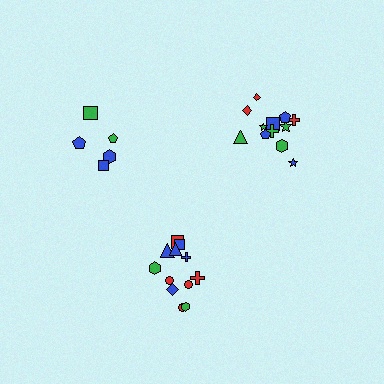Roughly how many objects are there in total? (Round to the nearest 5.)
Roughly 30 objects in total.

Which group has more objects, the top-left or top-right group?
The top-right group.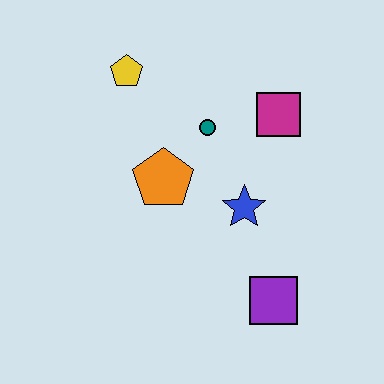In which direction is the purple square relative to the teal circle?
The purple square is below the teal circle.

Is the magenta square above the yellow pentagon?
No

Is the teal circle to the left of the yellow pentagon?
No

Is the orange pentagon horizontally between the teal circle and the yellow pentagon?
Yes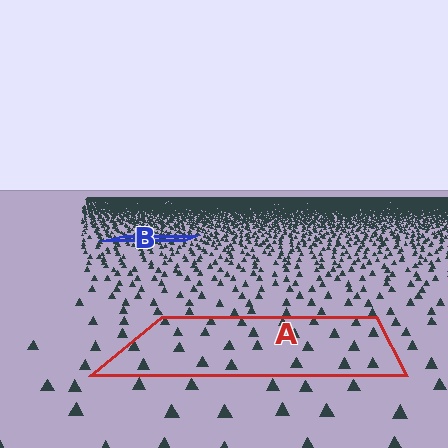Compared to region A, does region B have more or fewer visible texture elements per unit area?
Region B has more texture elements per unit area — they are packed more densely because it is farther away.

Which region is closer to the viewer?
Region A is closer. The texture elements there are larger and more spread out.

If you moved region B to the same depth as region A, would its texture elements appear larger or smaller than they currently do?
They would appear larger. At a closer depth, the same texture elements are projected at a bigger on-screen size.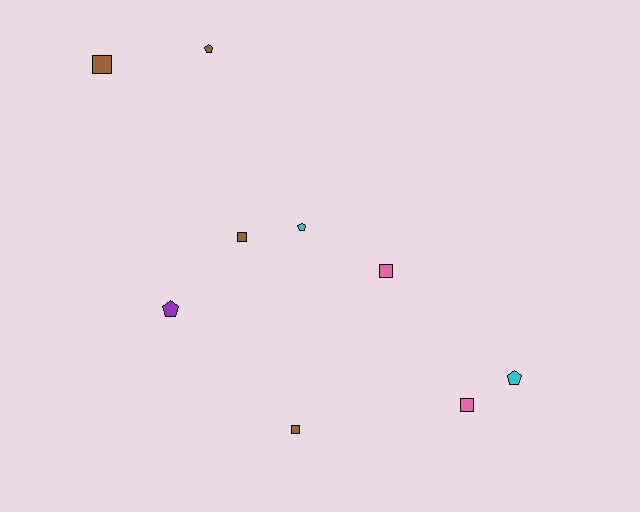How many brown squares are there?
There are 3 brown squares.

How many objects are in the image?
There are 9 objects.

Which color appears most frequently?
Brown, with 4 objects.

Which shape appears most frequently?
Square, with 5 objects.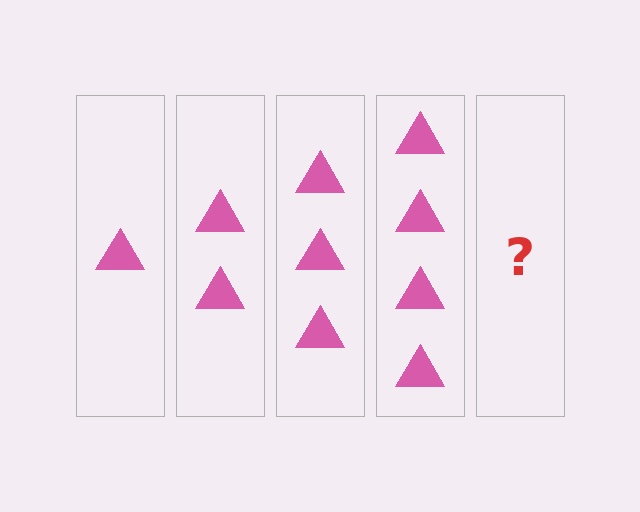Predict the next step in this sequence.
The next step is 5 triangles.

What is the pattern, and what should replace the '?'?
The pattern is that each step adds one more triangle. The '?' should be 5 triangles.